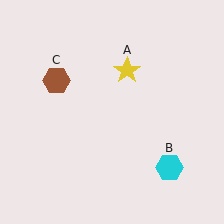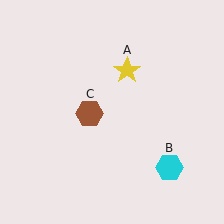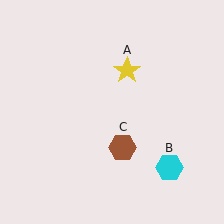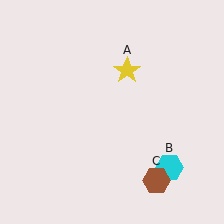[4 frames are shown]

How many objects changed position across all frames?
1 object changed position: brown hexagon (object C).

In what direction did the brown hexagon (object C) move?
The brown hexagon (object C) moved down and to the right.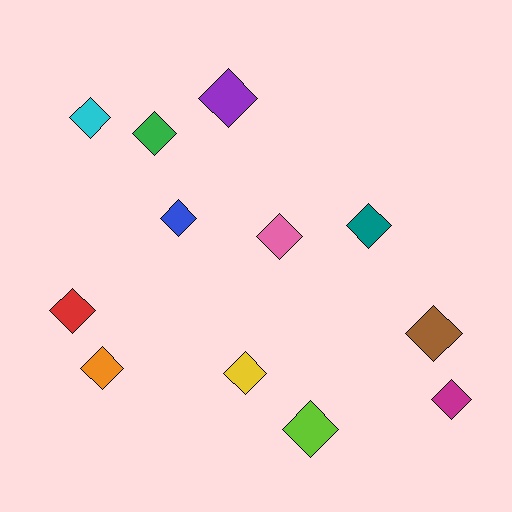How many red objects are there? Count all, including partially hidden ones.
There is 1 red object.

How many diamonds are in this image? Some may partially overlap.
There are 12 diamonds.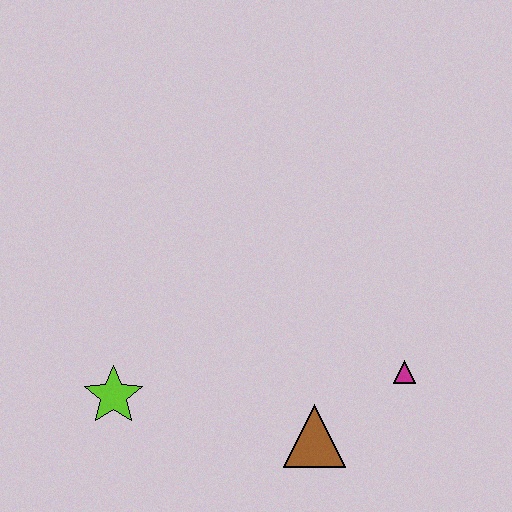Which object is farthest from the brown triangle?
The lime star is farthest from the brown triangle.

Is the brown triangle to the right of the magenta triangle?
No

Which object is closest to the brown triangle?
The magenta triangle is closest to the brown triangle.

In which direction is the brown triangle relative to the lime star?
The brown triangle is to the right of the lime star.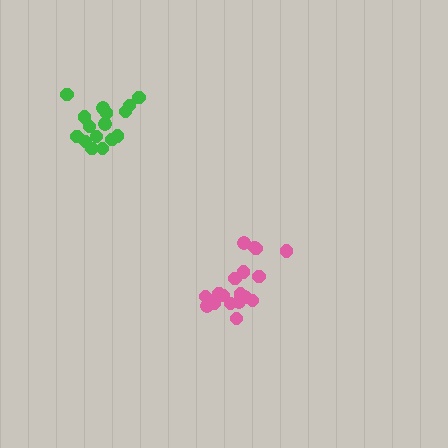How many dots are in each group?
Group 1: 16 dots, Group 2: 18 dots (34 total).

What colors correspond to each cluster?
The clusters are colored: green, pink.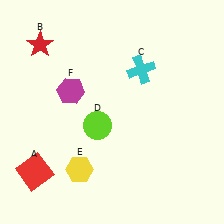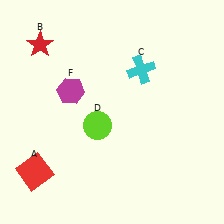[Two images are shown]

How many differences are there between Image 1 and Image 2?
There is 1 difference between the two images.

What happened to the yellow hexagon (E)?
The yellow hexagon (E) was removed in Image 2. It was in the bottom-left area of Image 1.